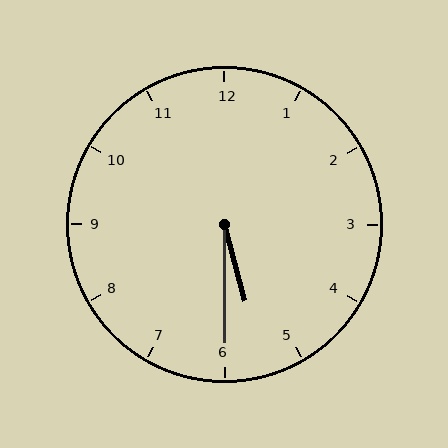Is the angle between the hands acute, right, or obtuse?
It is acute.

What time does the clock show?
5:30.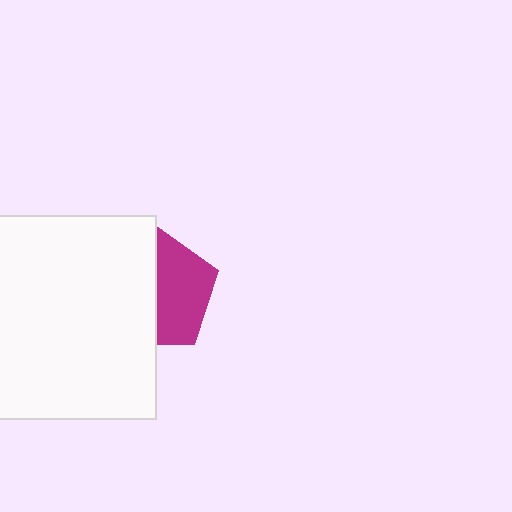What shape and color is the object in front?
The object in front is a white square.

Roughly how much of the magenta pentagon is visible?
About half of it is visible (roughly 48%).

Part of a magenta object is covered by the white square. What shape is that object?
It is a pentagon.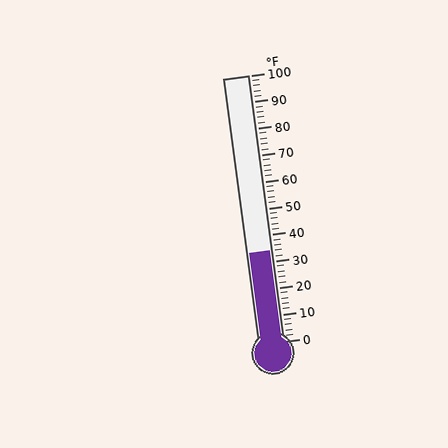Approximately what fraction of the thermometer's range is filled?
The thermometer is filled to approximately 35% of its range.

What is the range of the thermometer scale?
The thermometer scale ranges from 0°F to 100°F.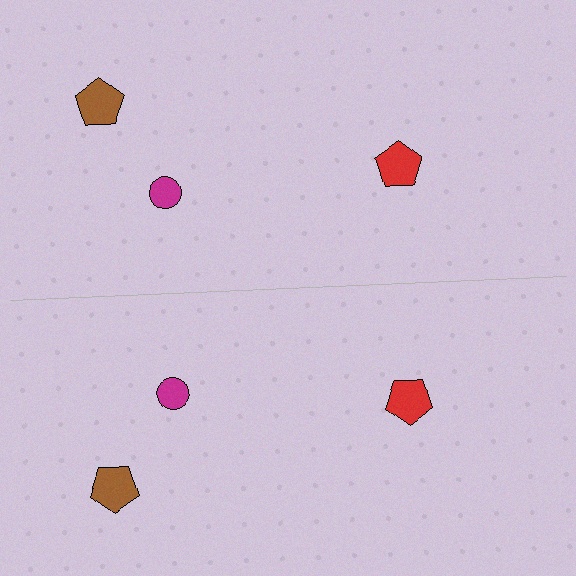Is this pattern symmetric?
Yes, this pattern has bilateral (reflection) symmetry.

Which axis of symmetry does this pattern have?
The pattern has a horizontal axis of symmetry running through the center of the image.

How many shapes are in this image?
There are 6 shapes in this image.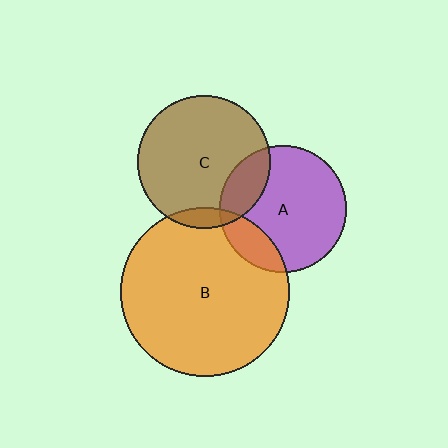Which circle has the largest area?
Circle B (orange).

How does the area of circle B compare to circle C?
Approximately 1.6 times.